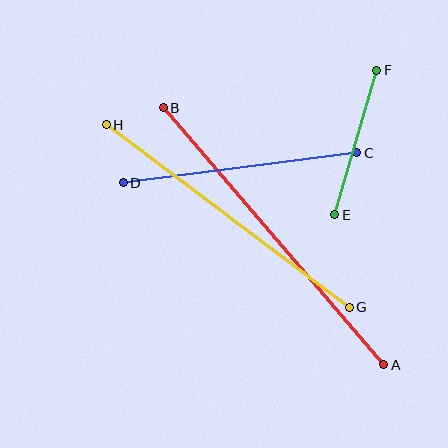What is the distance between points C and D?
The distance is approximately 235 pixels.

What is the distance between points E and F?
The distance is approximately 150 pixels.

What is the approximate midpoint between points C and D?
The midpoint is at approximately (240, 168) pixels.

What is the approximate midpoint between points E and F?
The midpoint is at approximately (356, 143) pixels.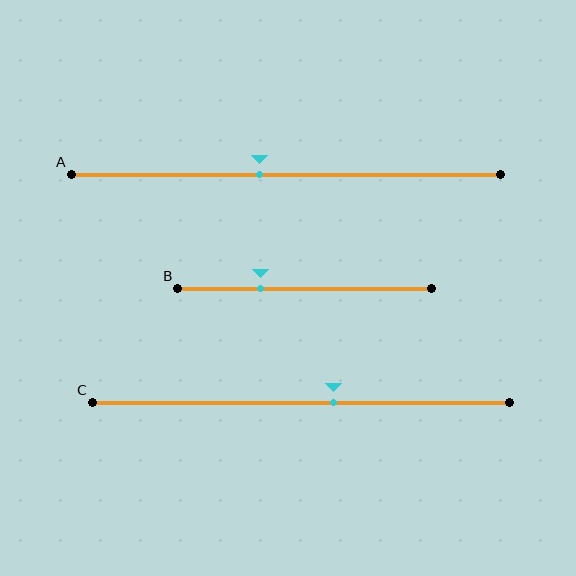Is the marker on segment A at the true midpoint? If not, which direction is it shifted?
No, the marker on segment A is shifted to the left by about 6% of the segment length.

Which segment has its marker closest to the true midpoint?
Segment A has its marker closest to the true midpoint.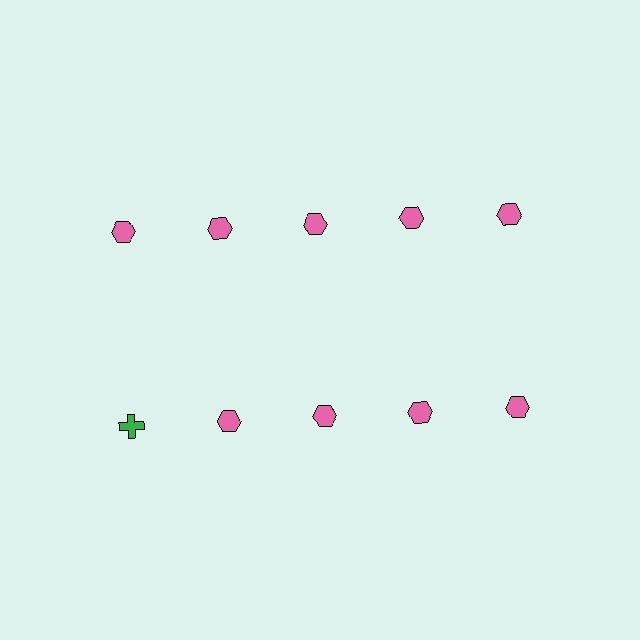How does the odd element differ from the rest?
It differs in both color (green instead of pink) and shape (cross instead of hexagon).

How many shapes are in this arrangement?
There are 10 shapes arranged in a grid pattern.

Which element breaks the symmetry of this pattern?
The green cross in the second row, leftmost column breaks the symmetry. All other shapes are pink hexagons.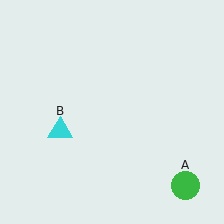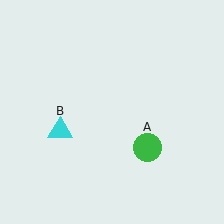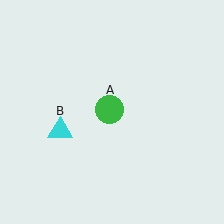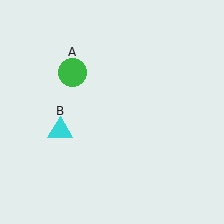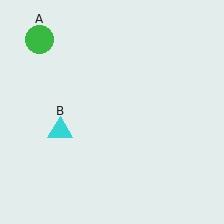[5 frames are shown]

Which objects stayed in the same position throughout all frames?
Cyan triangle (object B) remained stationary.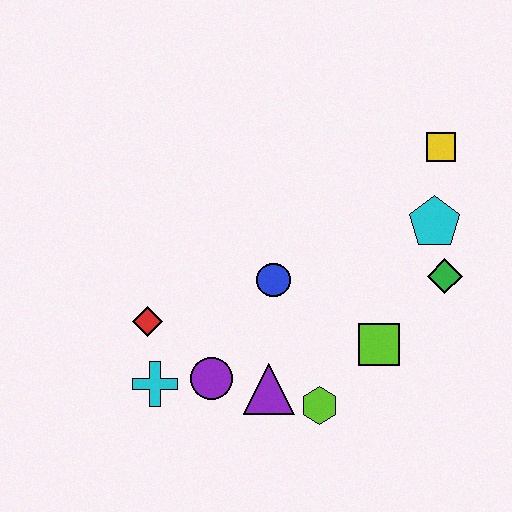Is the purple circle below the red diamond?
Yes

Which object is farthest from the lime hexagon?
The yellow square is farthest from the lime hexagon.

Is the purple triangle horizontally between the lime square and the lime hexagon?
No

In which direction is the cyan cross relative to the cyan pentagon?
The cyan cross is to the left of the cyan pentagon.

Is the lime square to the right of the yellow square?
No